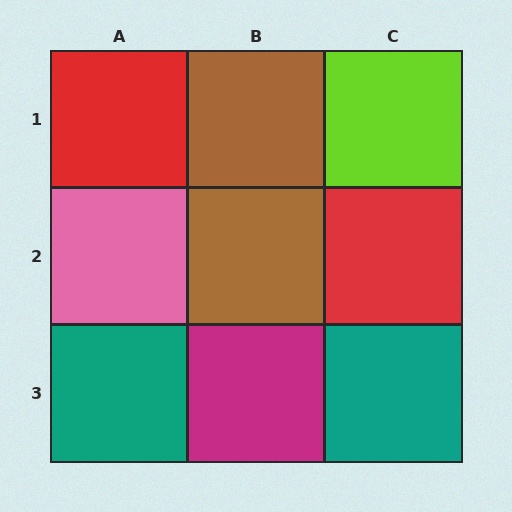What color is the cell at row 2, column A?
Pink.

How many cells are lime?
1 cell is lime.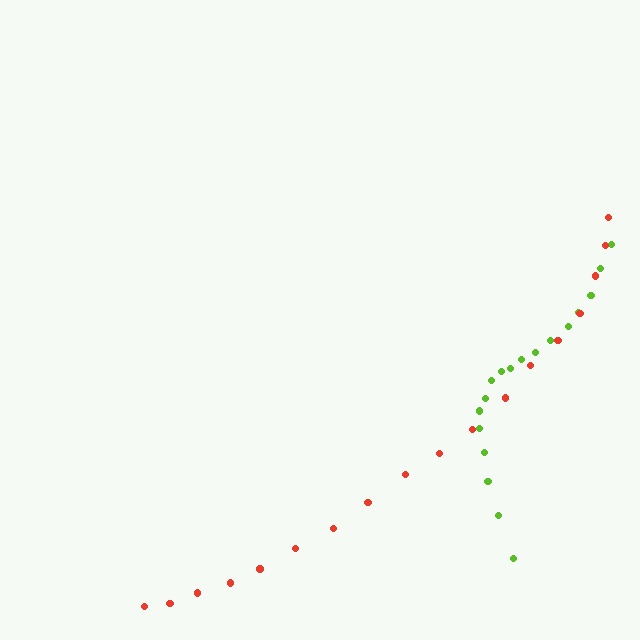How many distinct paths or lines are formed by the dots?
There are 2 distinct paths.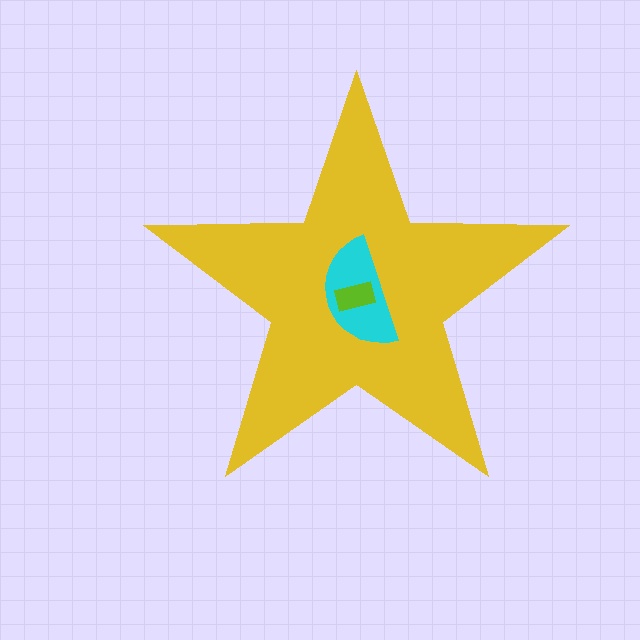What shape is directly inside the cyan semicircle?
The lime rectangle.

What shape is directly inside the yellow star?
The cyan semicircle.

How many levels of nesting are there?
3.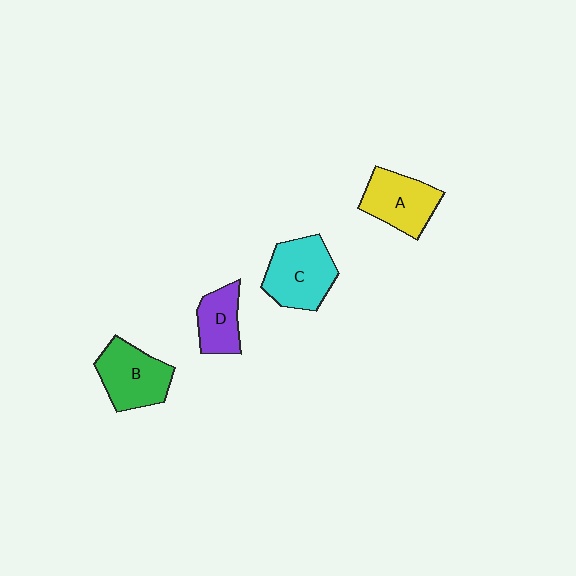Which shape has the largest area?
Shape C (cyan).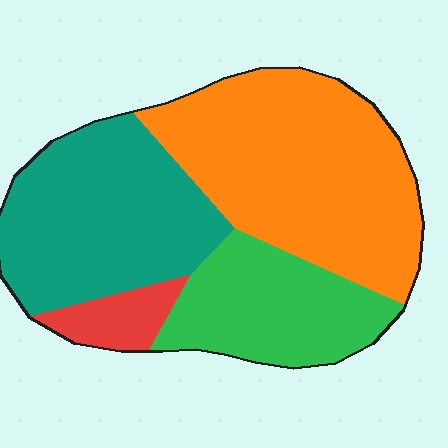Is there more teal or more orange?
Orange.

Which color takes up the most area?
Orange, at roughly 40%.